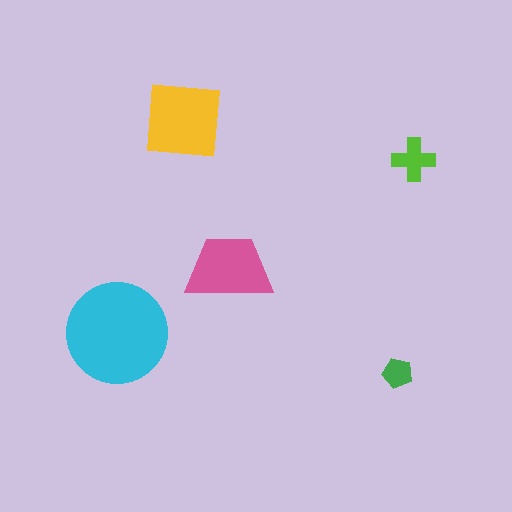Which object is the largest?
The cyan circle.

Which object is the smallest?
The green pentagon.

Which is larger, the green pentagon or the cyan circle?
The cyan circle.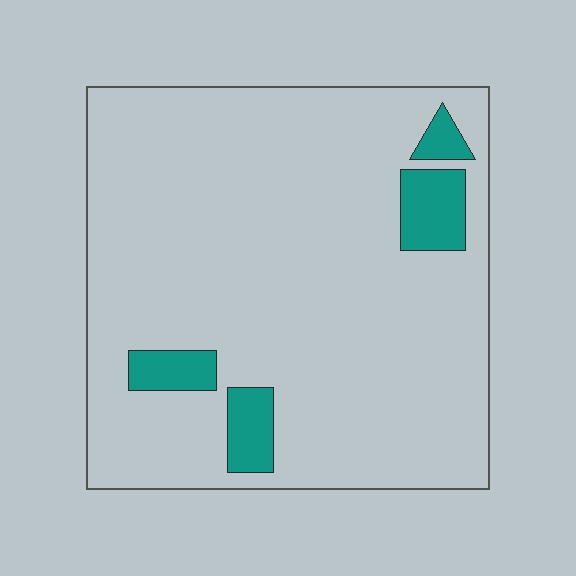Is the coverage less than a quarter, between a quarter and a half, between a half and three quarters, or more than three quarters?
Less than a quarter.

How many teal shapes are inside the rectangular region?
4.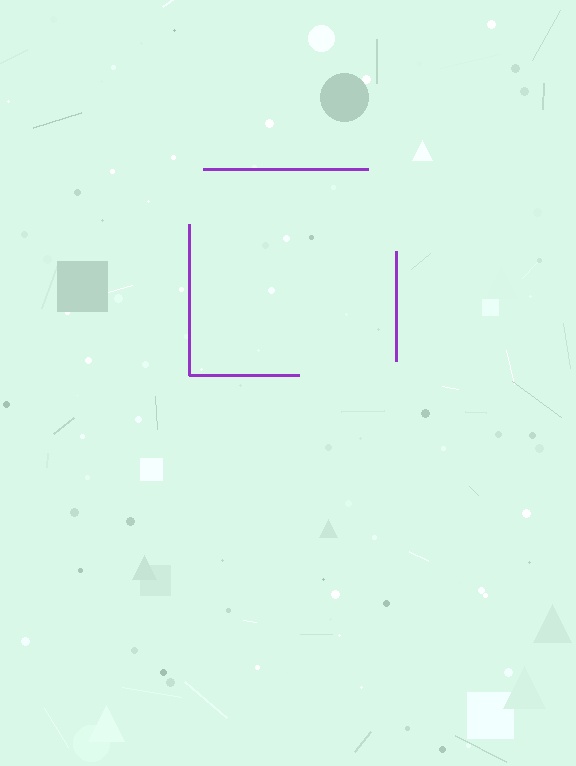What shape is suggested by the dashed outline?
The dashed outline suggests a square.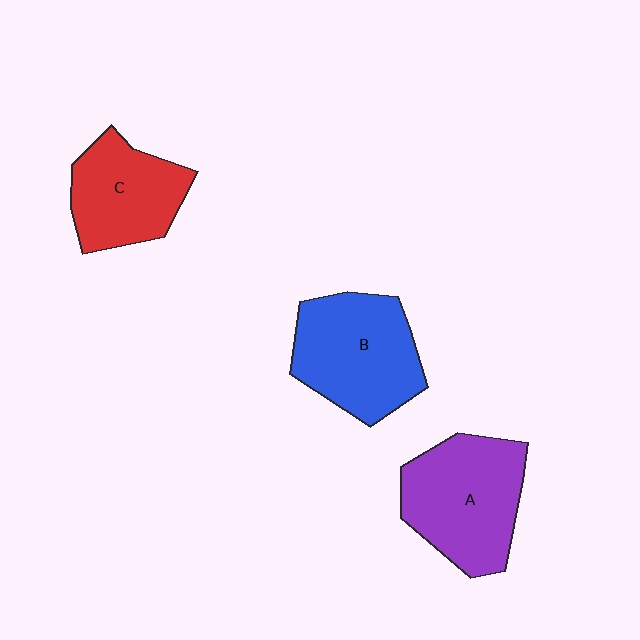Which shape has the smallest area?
Shape C (red).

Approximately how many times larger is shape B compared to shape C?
Approximately 1.3 times.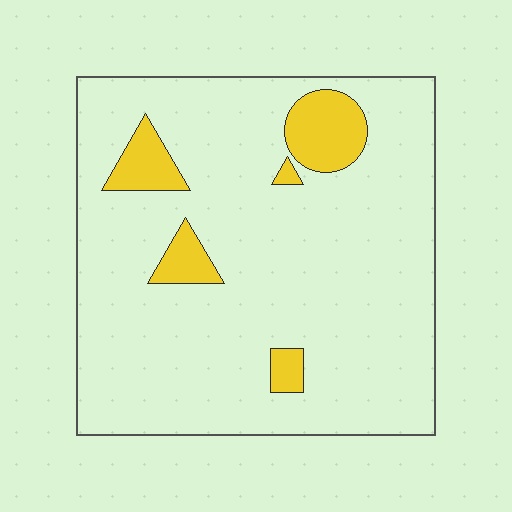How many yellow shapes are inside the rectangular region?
5.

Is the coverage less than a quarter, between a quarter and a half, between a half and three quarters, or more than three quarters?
Less than a quarter.